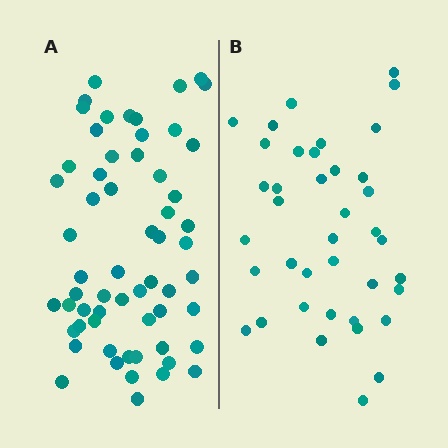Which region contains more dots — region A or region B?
Region A (the left region) has more dots.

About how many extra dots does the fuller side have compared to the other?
Region A has approximately 20 more dots than region B.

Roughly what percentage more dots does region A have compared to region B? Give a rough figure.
About 55% more.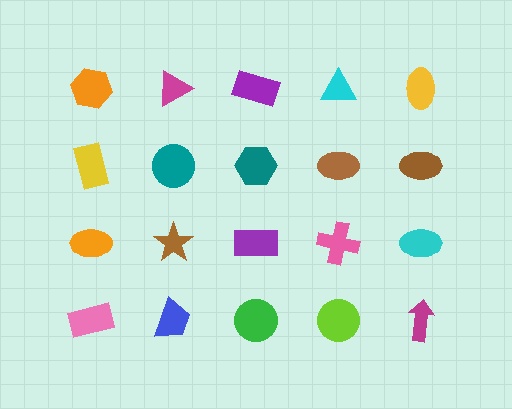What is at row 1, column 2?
A magenta triangle.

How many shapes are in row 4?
5 shapes.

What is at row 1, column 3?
A purple rectangle.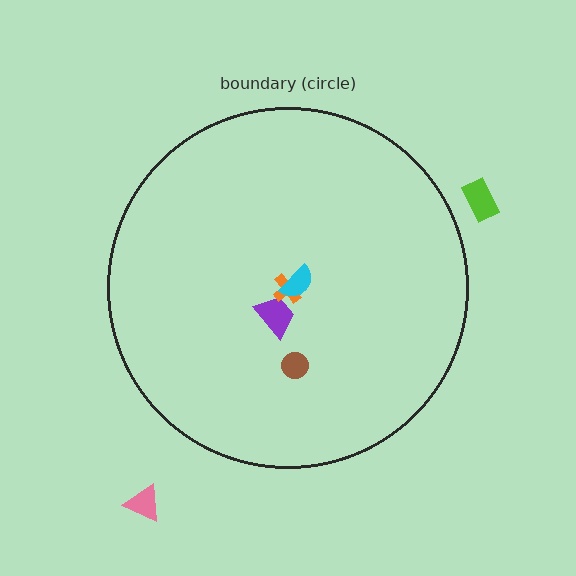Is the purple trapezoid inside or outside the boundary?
Inside.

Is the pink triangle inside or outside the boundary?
Outside.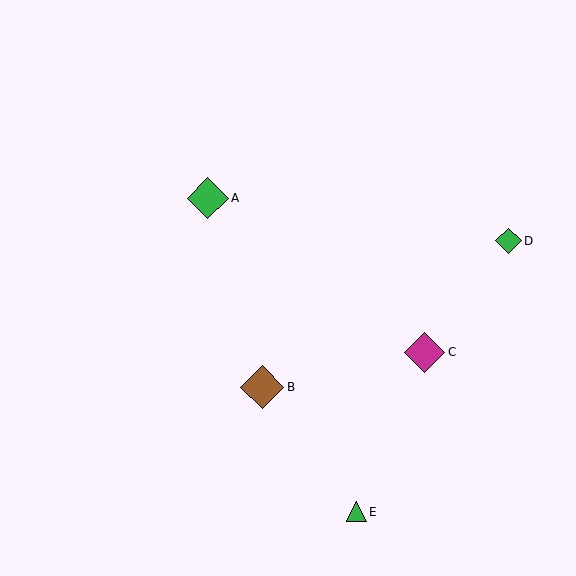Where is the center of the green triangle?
The center of the green triangle is at (356, 512).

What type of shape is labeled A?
Shape A is a green diamond.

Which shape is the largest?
The brown diamond (labeled B) is the largest.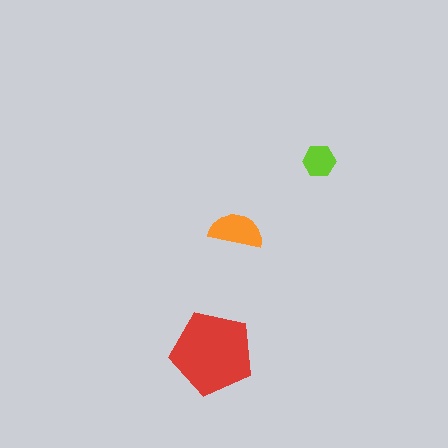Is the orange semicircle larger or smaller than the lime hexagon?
Larger.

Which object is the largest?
The red pentagon.